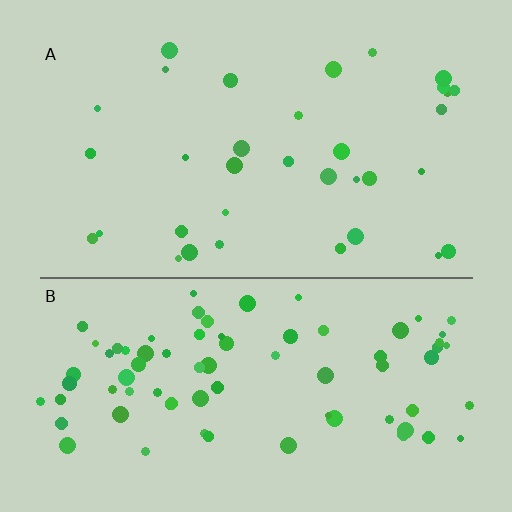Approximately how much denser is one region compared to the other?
Approximately 2.3× — region B over region A.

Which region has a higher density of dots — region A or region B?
B (the bottom).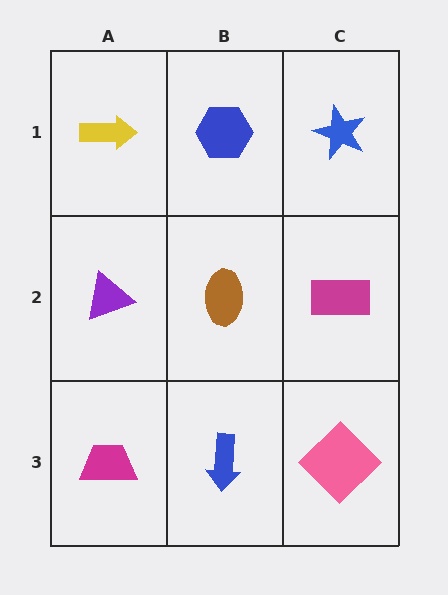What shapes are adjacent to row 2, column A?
A yellow arrow (row 1, column A), a magenta trapezoid (row 3, column A), a brown ellipse (row 2, column B).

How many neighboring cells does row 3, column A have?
2.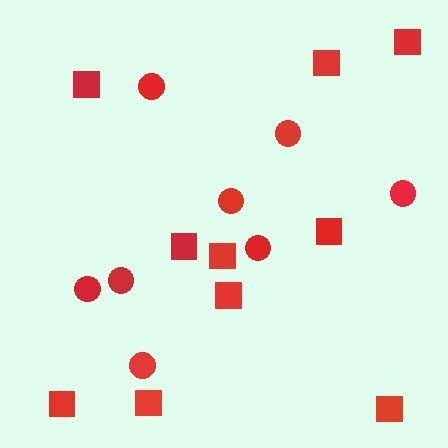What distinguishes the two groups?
There are 2 groups: one group of circles (8) and one group of squares (10).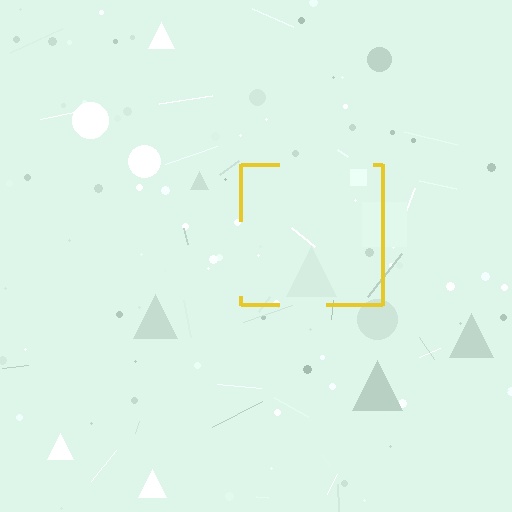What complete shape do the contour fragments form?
The contour fragments form a square.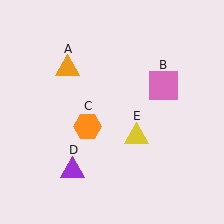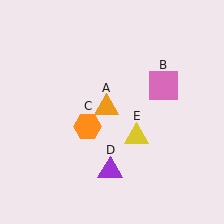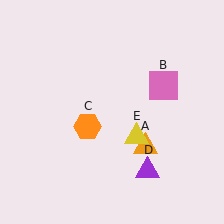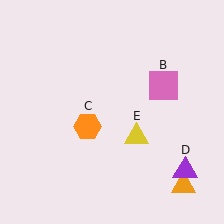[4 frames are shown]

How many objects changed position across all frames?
2 objects changed position: orange triangle (object A), purple triangle (object D).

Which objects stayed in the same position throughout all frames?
Pink square (object B) and orange hexagon (object C) and yellow triangle (object E) remained stationary.